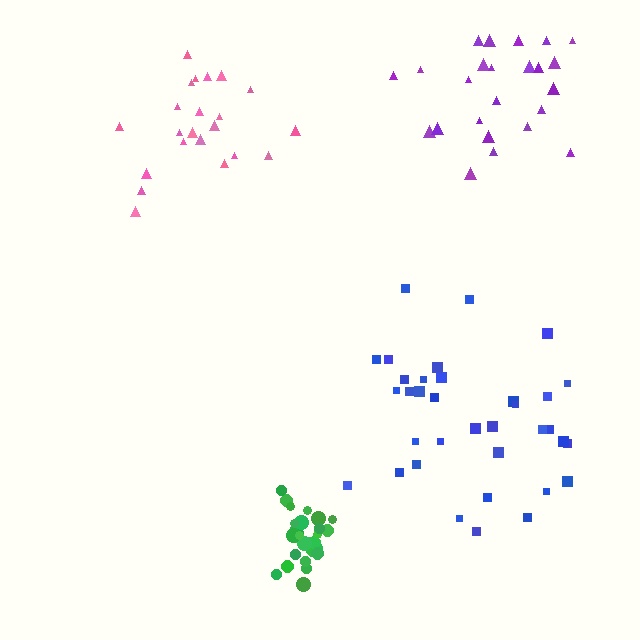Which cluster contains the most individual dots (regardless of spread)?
Blue (35).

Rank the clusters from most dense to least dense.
green, pink, purple, blue.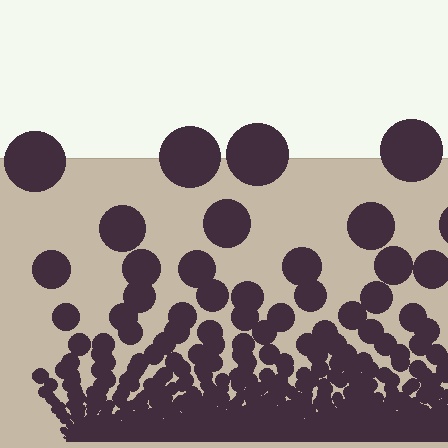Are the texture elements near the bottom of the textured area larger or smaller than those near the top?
Smaller. The gradient is inverted — elements near the bottom are smaller and denser.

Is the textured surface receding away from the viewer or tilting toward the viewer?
The surface appears to tilt toward the viewer. Texture elements get larger and sparser toward the top.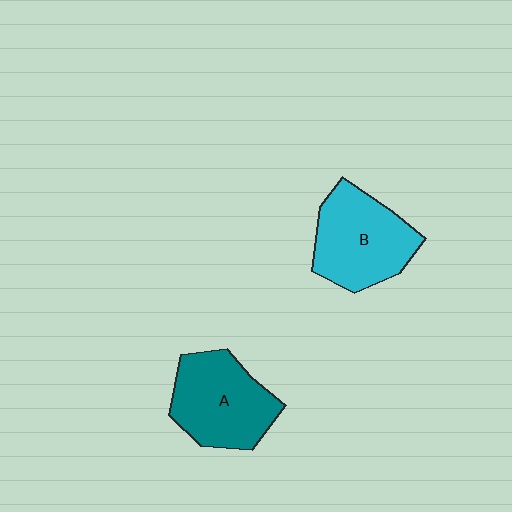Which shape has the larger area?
Shape B (cyan).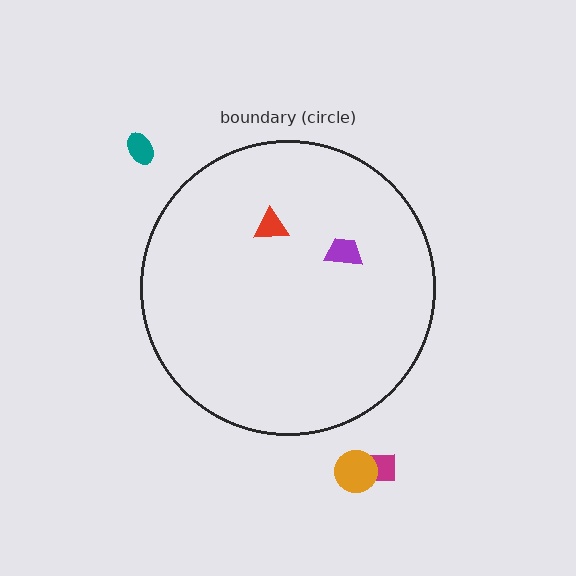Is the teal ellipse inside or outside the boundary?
Outside.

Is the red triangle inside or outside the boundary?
Inside.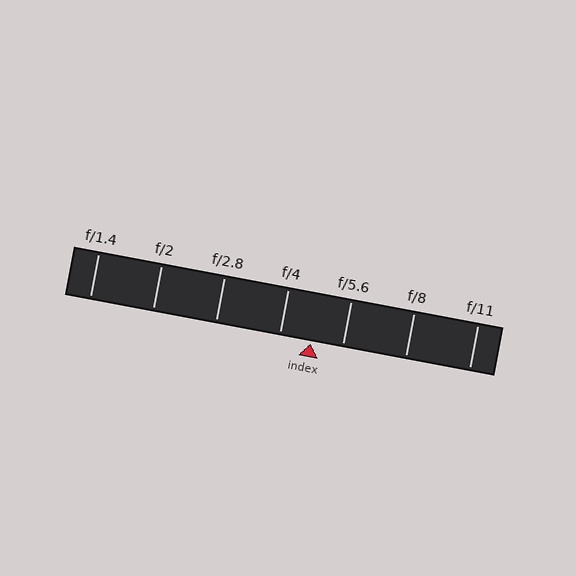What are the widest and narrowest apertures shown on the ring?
The widest aperture shown is f/1.4 and the narrowest is f/11.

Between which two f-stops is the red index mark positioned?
The index mark is between f/4 and f/5.6.